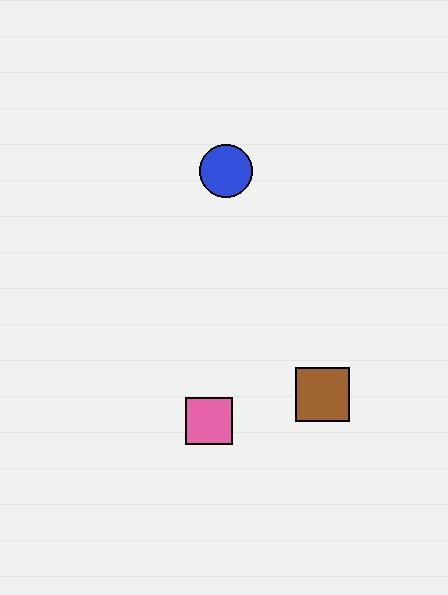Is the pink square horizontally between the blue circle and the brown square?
No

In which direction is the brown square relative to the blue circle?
The brown square is below the blue circle.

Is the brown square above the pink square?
Yes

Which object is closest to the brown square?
The pink square is closest to the brown square.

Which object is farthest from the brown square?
The blue circle is farthest from the brown square.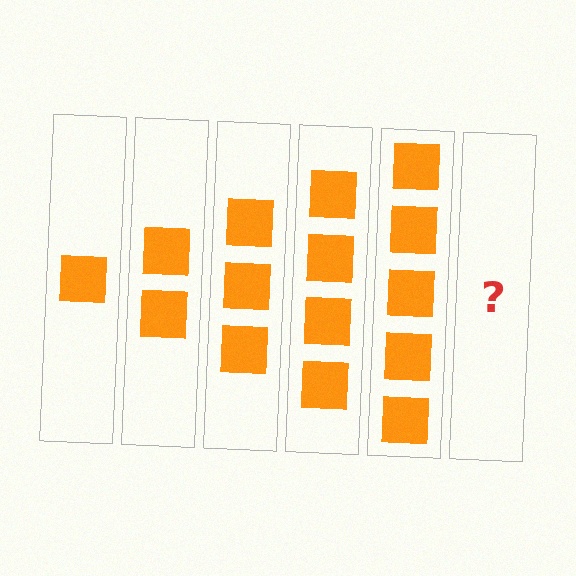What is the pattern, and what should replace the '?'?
The pattern is that each step adds one more square. The '?' should be 6 squares.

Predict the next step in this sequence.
The next step is 6 squares.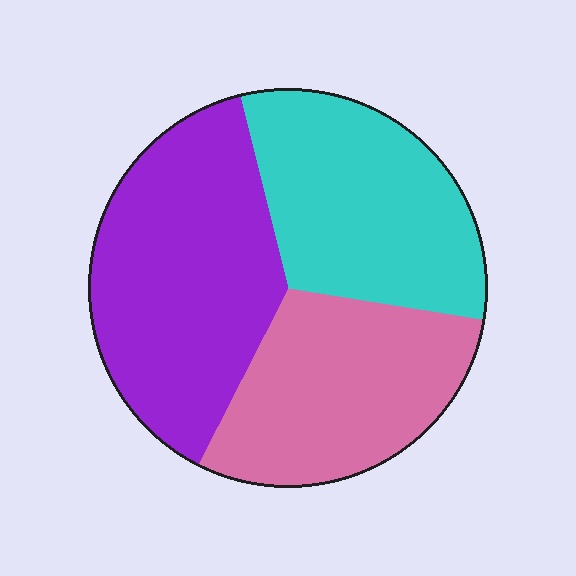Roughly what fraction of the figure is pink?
Pink covers around 30% of the figure.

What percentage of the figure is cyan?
Cyan takes up about one third (1/3) of the figure.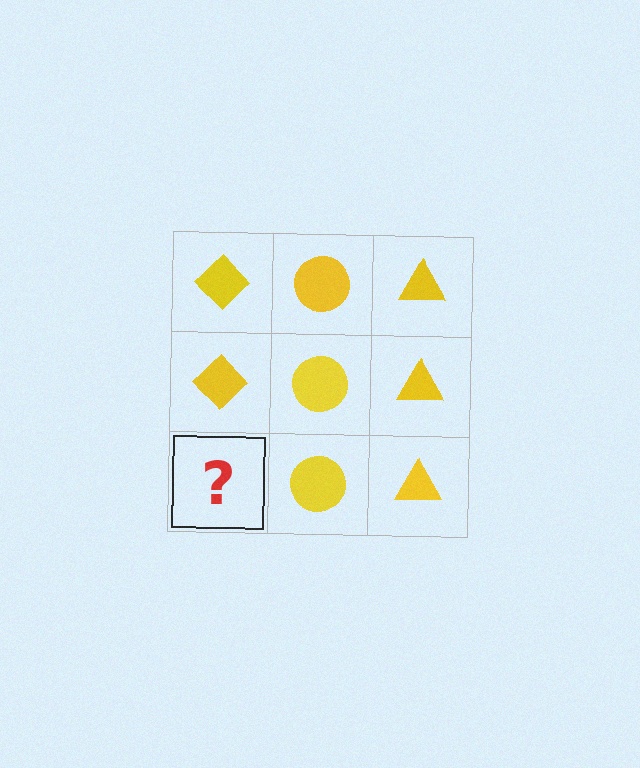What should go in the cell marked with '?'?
The missing cell should contain a yellow diamond.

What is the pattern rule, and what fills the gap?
The rule is that each column has a consistent shape. The gap should be filled with a yellow diamond.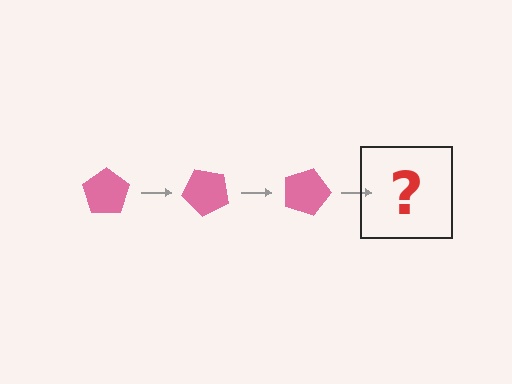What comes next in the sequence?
The next element should be a pink pentagon rotated 135 degrees.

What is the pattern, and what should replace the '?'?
The pattern is that the pentagon rotates 45 degrees each step. The '?' should be a pink pentagon rotated 135 degrees.